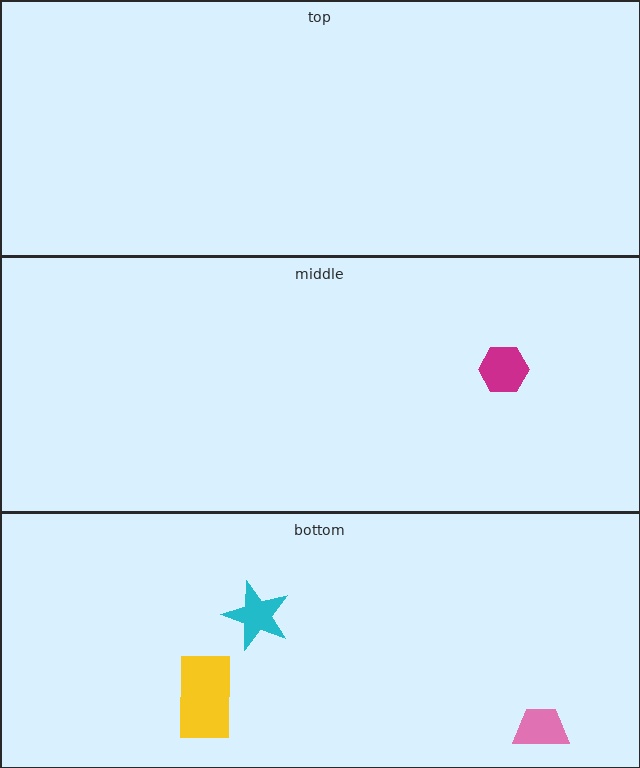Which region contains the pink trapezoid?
The bottom region.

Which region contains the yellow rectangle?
The bottom region.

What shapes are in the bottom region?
The yellow rectangle, the cyan star, the pink trapezoid.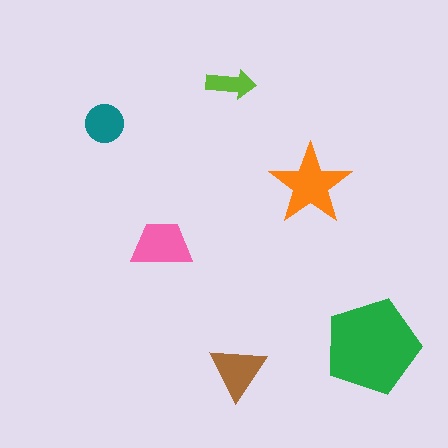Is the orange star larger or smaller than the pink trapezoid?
Larger.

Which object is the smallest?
The lime arrow.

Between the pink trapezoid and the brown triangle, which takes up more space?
The pink trapezoid.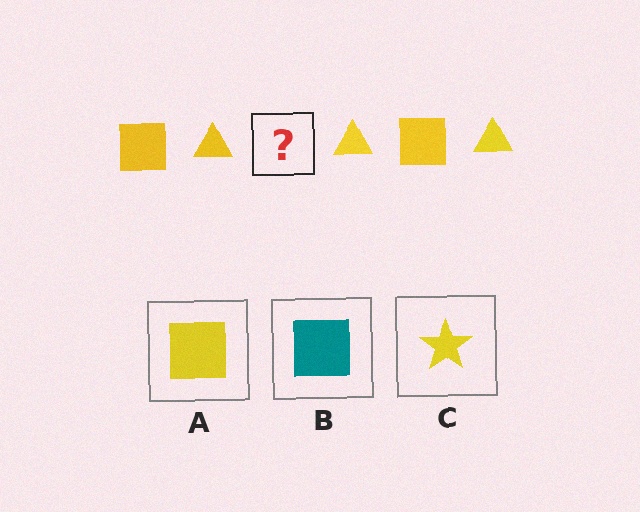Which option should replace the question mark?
Option A.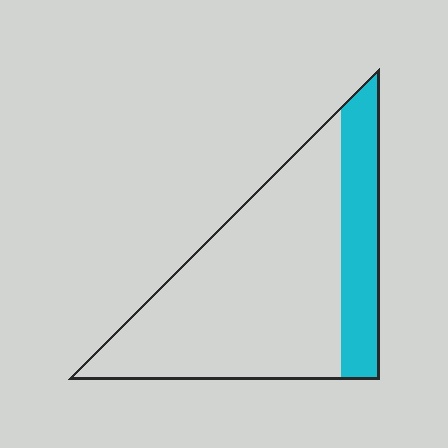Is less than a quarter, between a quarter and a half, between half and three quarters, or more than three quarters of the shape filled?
Less than a quarter.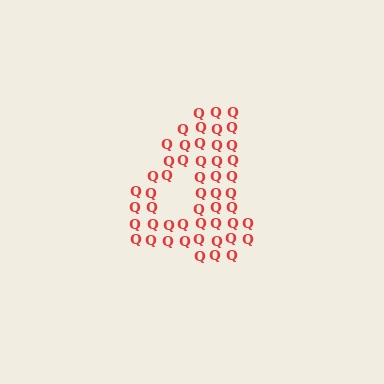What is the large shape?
The large shape is the digit 4.